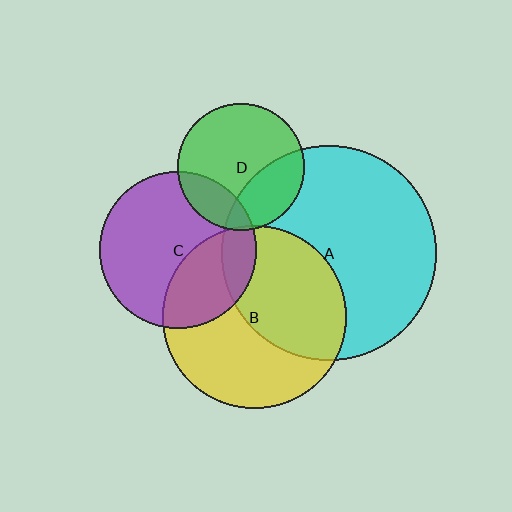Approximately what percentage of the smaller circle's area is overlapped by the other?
Approximately 45%.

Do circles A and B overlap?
Yes.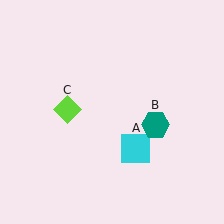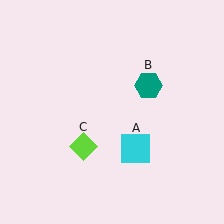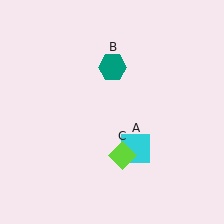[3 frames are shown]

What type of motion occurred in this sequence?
The teal hexagon (object B), lime diamond (object C) rotated counterclockwise around the center of the scene.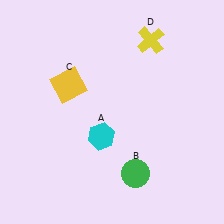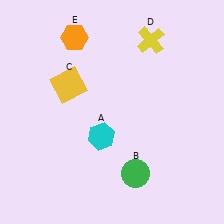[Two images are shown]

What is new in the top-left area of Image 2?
An orange hexagon (E) was added in the top-left area of Image 2.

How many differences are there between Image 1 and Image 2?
There is 1 difference between the two images.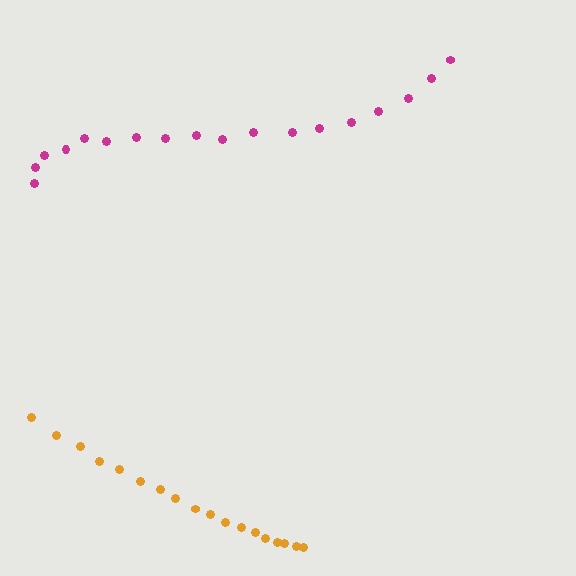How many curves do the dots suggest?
There are 2 distinct paths.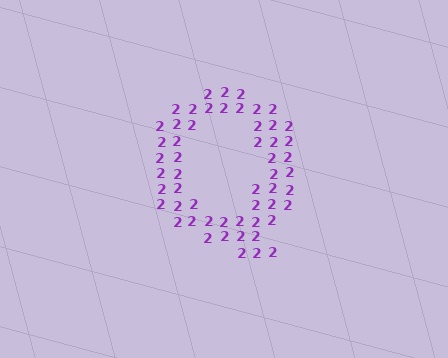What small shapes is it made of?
It is made of small digit 2's.